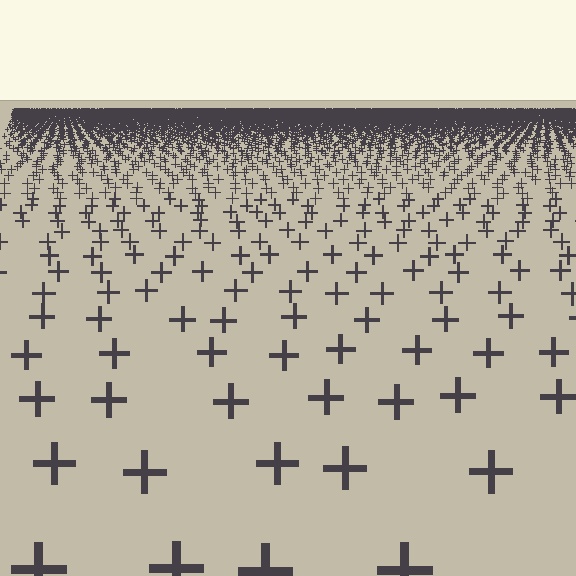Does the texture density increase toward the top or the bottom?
Density increases toward the top.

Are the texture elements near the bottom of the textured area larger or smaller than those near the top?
Larger. Near the bottom, elements are closer to the viewer and appear at a bigger on-screen size.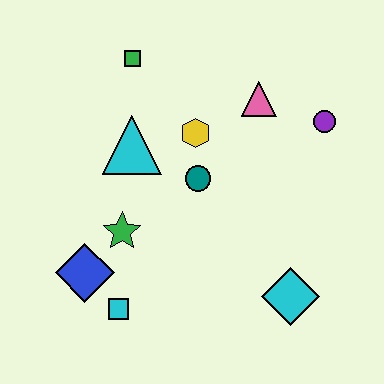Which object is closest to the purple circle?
The pink triangle is closest to the purple circle.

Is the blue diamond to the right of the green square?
No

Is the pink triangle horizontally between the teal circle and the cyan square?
No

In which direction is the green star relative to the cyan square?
The green star is above the cyan square.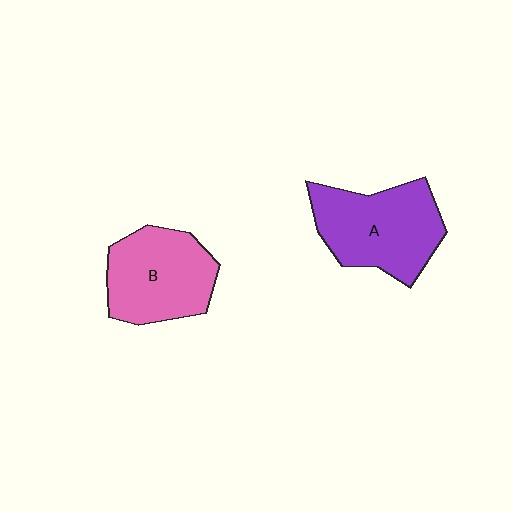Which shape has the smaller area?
Shape B (pink).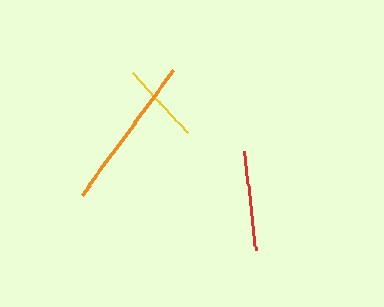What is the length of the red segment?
The red segment is approximately 99 pixels long.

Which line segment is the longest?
The orange line is the longest at approximately 155 pixels.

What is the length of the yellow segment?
The yellow segment is approximately 82 pixels long.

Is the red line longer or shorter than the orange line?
The orange line is longer than the red line.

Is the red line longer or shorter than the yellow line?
The red line is longer than the yellow line.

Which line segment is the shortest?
The yellow line is the shortest at approximately 82 pixels.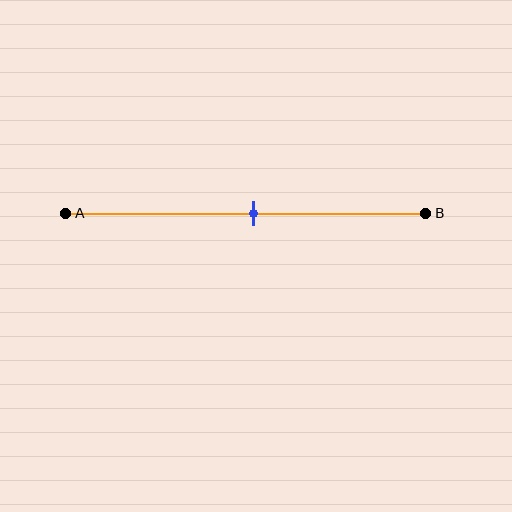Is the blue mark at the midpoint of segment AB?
Yes, the mark is approximately at the midpoint.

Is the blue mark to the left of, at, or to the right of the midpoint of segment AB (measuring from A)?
The blue mark is approximately at the midpoint of segment AB.